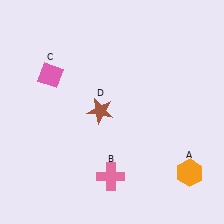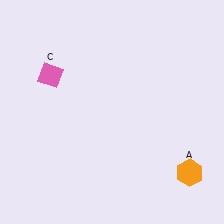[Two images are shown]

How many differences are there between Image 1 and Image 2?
There are 2 differences between the two images.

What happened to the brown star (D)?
The brown star (D) was removed in Image 2. It was in the top-left area of Image 1.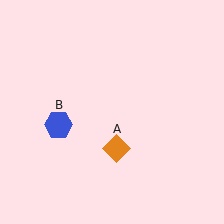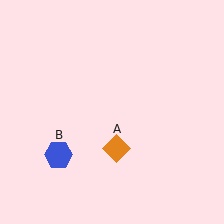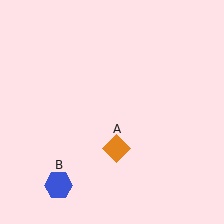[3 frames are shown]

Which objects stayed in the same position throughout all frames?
Orange diamond (object A) remained stationary.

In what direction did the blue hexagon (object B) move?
The blue hexagon (object B) moved down.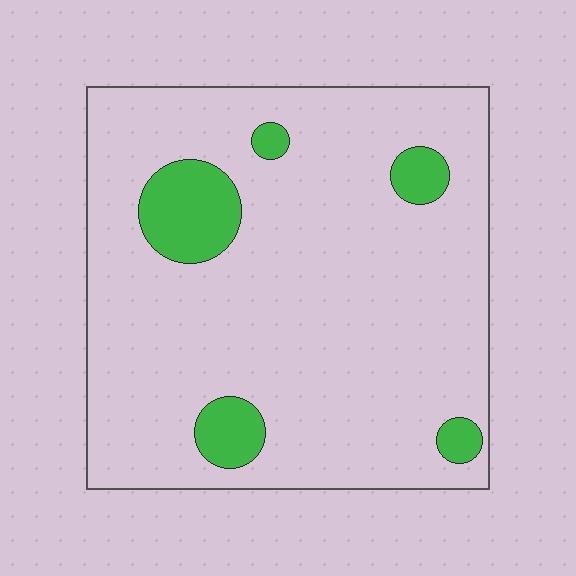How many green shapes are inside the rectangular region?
5.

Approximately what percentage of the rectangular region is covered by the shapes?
Approximately 10%.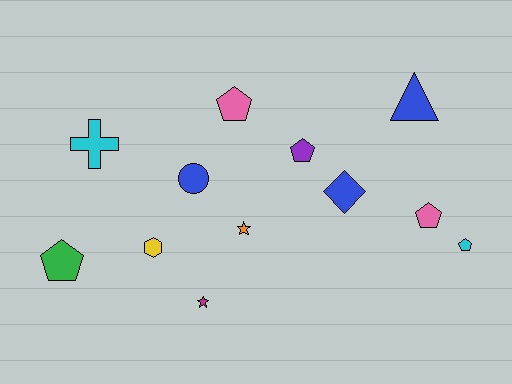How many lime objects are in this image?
There are no lime objects.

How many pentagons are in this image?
There are 5 pentagons.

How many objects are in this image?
There are 12 objects.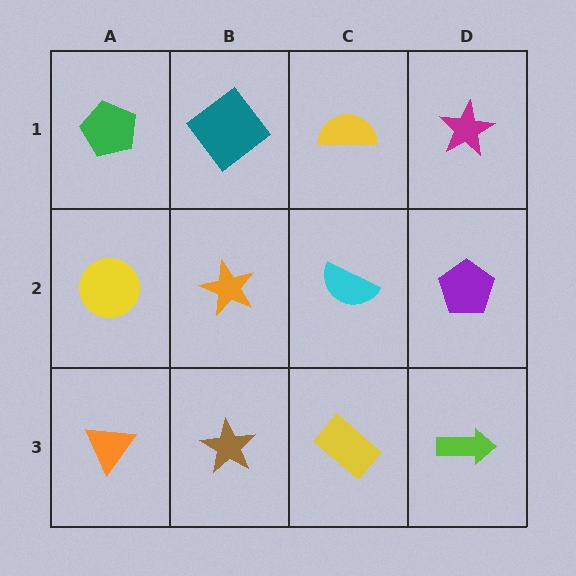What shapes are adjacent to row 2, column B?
A teal diamond (row 1, column B), a brown star (row 3, column B), a yellow circle (row 2, column A), a cyan semicircle (row 2, column C).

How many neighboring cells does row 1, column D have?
2.